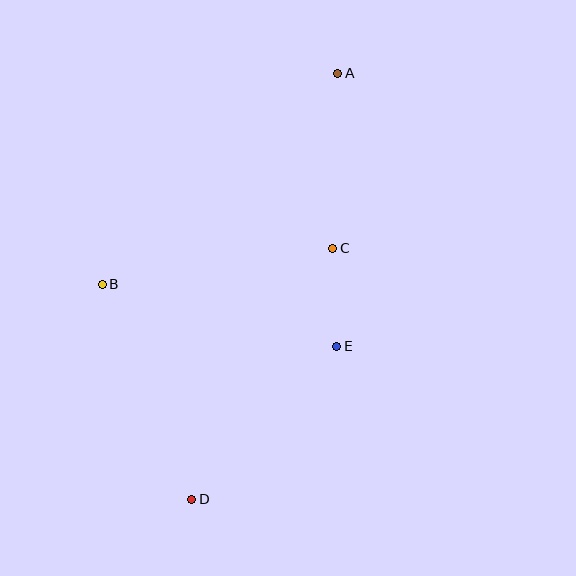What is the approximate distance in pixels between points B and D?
The distance between B and D is approximately 233 pixels.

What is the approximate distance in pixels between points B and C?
The distance between B and C is approximately 233 pixels.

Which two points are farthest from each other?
Points A and D are farthest from each other.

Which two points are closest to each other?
Points C and E are closest to each other.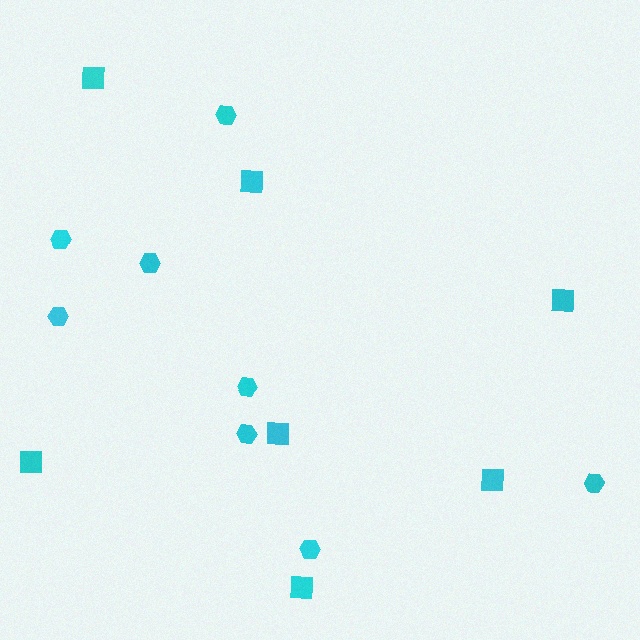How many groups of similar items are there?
There are 2 groups: one group of squares (7) and one group of hexagons (8).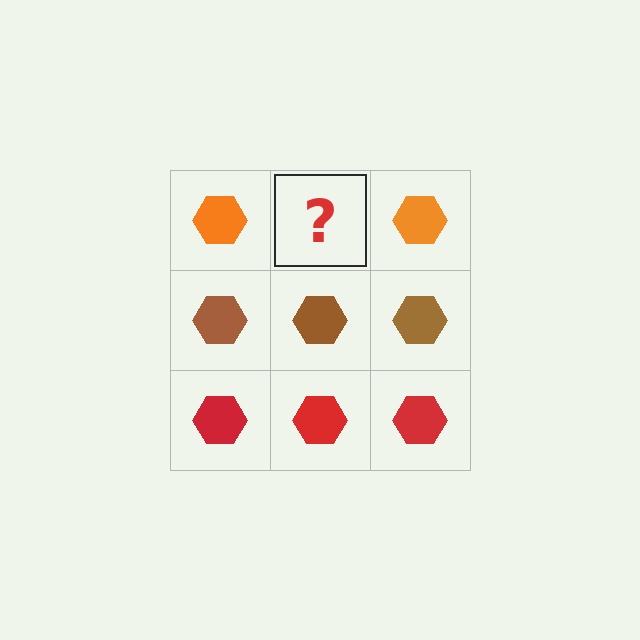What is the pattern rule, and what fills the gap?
The rule is that each row has a consistent color. The gap should be filled with an orange hexagon.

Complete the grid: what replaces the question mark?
The question mark should be replaced with an orange hexagon.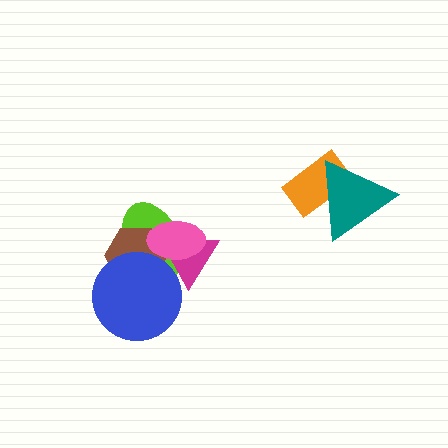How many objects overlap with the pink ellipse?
3 objects overlap with the pink ellipse.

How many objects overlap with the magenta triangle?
4 objects overlap with the magenta triangle.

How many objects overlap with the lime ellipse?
4 objects overlap with the lime ellipse.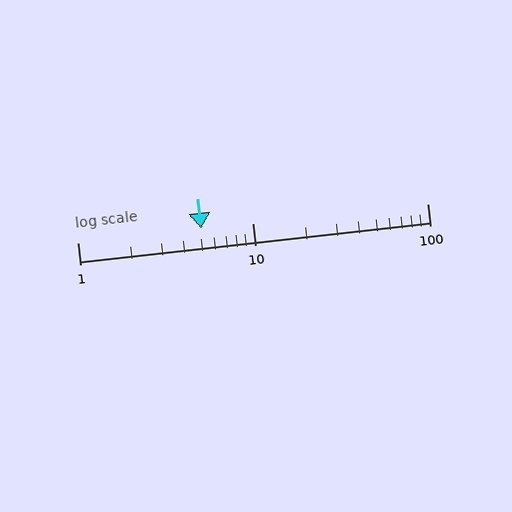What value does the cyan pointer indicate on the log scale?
The pointer indicates approximately 5.1.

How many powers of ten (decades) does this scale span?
The scale spans 2 decades, from 1 to 100.